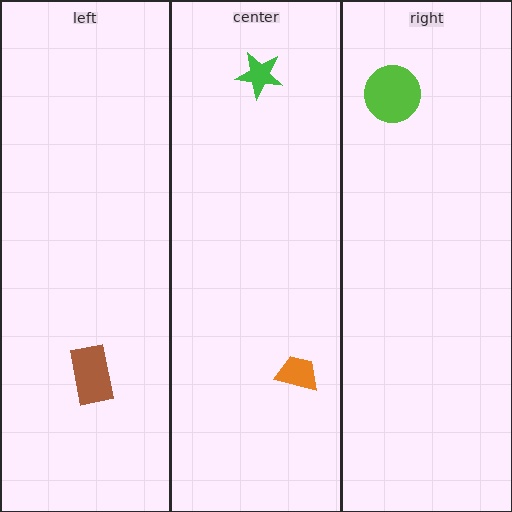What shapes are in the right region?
The lime circle.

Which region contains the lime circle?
The right region.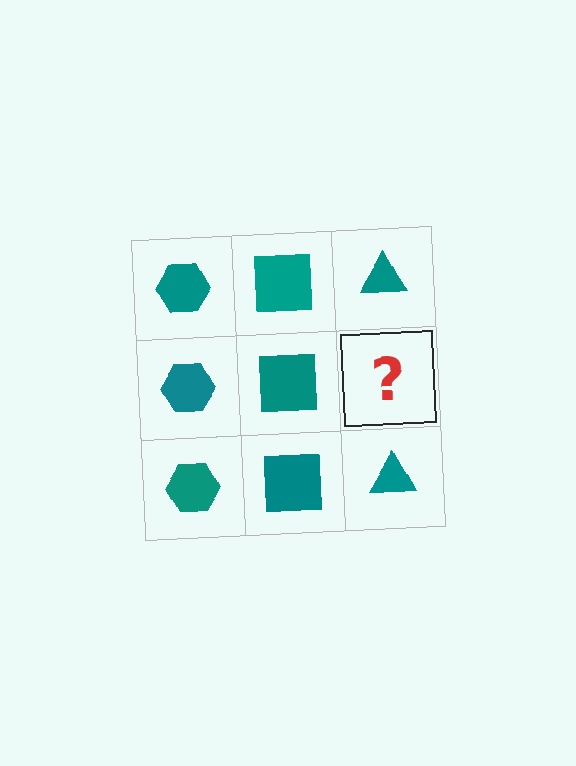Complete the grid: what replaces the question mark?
The question mark should be replaced with a teal triangle.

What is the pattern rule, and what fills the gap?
The rule is that each column has a consistent shape. The gap should be filled with a teal triangle.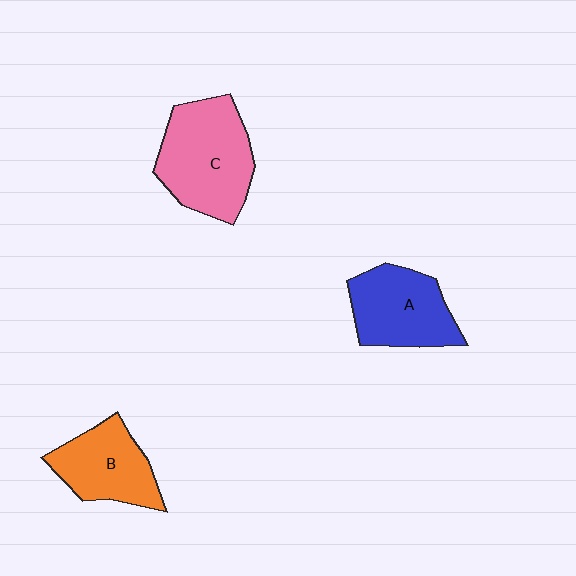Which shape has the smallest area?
Shape B (orange).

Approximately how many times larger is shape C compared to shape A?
Approximately 1.3 times.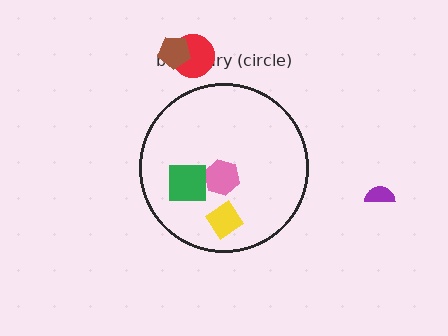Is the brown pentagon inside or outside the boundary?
Outside.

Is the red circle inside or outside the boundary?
Outside.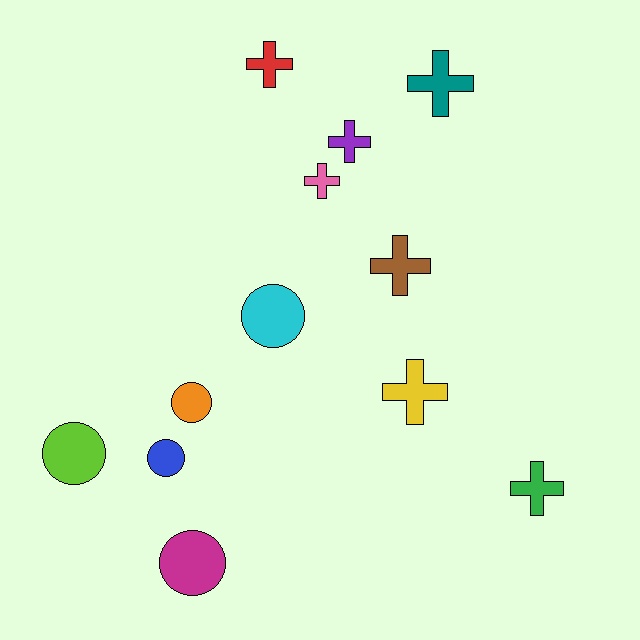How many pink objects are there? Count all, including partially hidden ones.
There is 1 pink object.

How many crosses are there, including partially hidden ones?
There are 7 crosses.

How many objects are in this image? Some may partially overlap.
There are 12 objects.